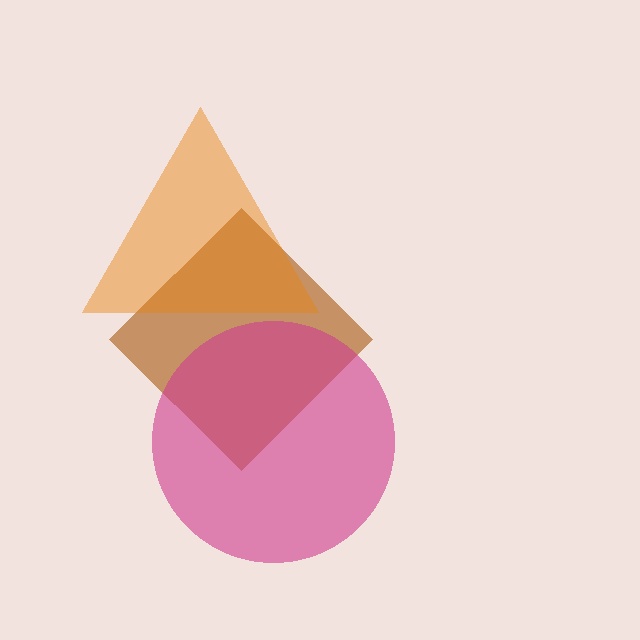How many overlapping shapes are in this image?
There are 3 overlapping shapes in the image.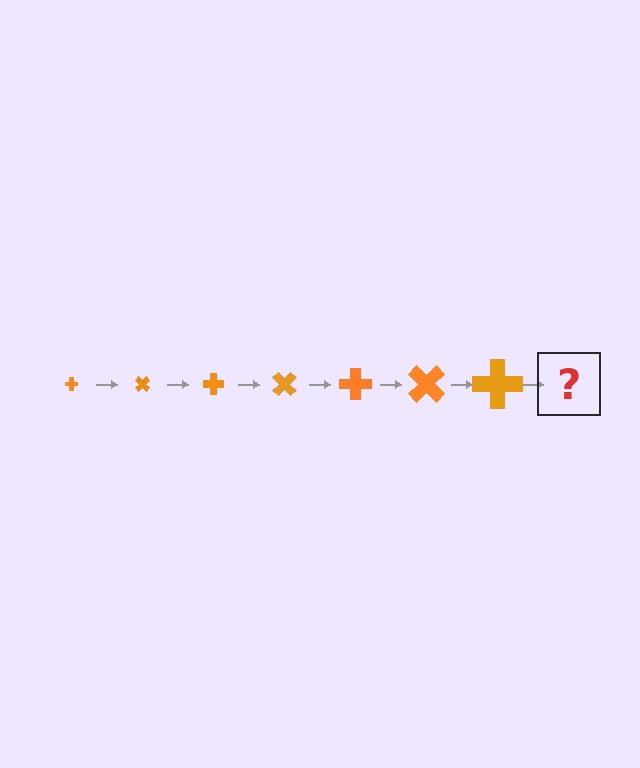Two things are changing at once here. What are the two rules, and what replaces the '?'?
The two rules are that the cross grows larger each step and it rotates 45 degrees each step. The '?' should be a cross, larger than the previous one and rotated 315 degrees from the start.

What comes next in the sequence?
The next element should be a cross, larger than the previous one and rotated 315 degrees from the start.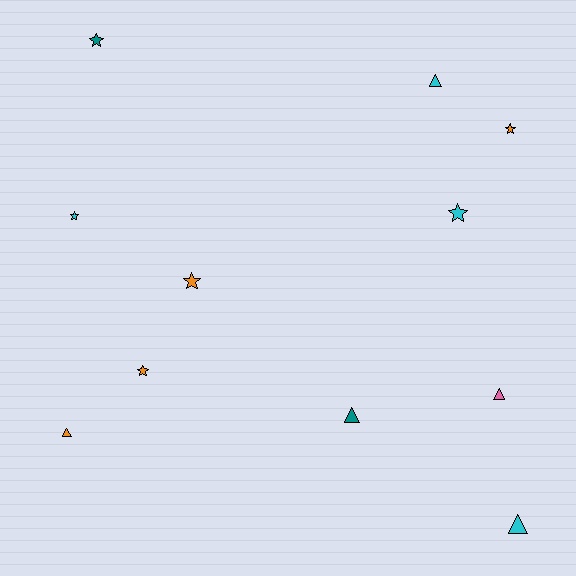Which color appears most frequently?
Orange, with 4 objects.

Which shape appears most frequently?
Star, with 6 objects.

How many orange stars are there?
There are 3 orange stars.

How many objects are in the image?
There are 11 objects.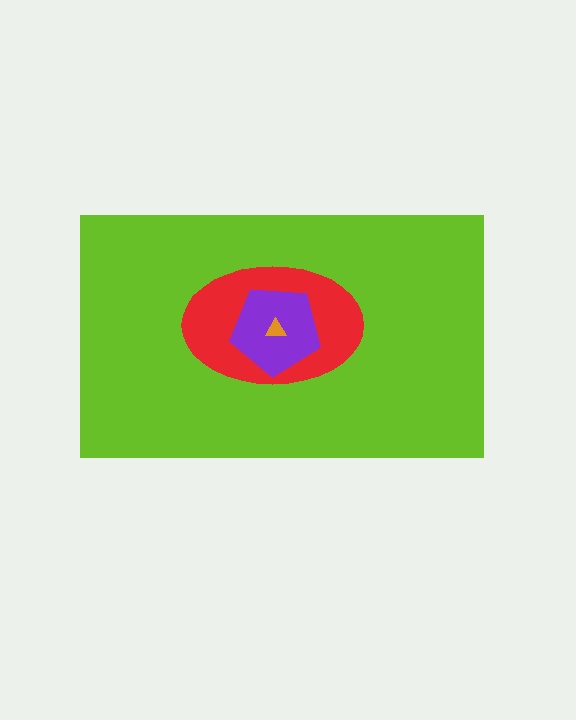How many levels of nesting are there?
4.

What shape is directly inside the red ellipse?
The purple pentagon.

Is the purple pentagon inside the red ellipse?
Yes.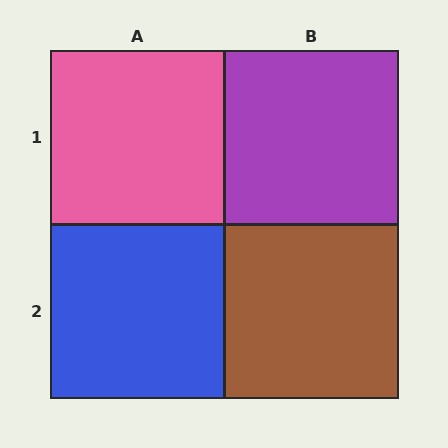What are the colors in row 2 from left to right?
Blue, brown.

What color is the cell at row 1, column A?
Pink.